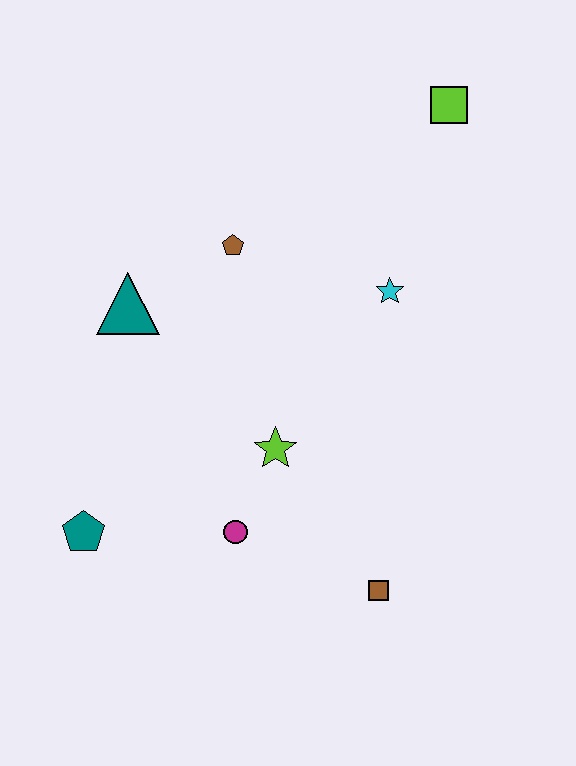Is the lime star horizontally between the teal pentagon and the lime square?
Yes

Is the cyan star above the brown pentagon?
No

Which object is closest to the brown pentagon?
The teal triangle is closest to the brown pentagon.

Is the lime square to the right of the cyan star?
Yes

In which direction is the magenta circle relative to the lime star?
The magenta circle is below the lime star.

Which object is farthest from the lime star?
The lime square is farthest from the lime star.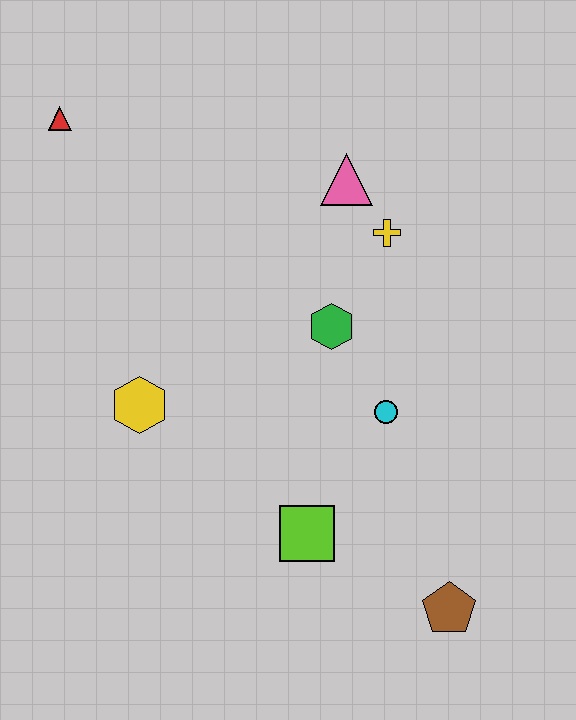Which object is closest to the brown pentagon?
The lime square is closest to the brown pentagon.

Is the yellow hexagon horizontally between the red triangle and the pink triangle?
Yes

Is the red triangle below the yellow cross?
No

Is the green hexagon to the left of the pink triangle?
Yes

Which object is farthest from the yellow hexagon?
The brown pentagon is farthest from the yellow hexagon.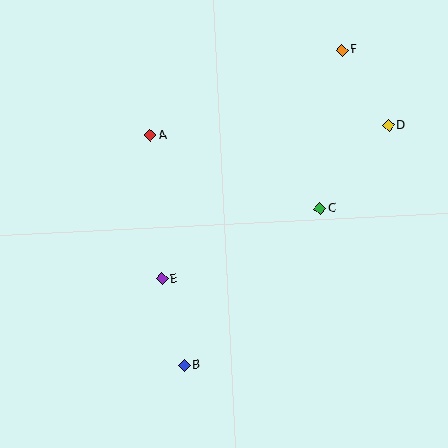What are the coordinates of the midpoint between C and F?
The midpoint between C and F is at (331, 129).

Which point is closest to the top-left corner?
Point A is closest to the top-left corner.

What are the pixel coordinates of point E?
Point E is at (162, 279).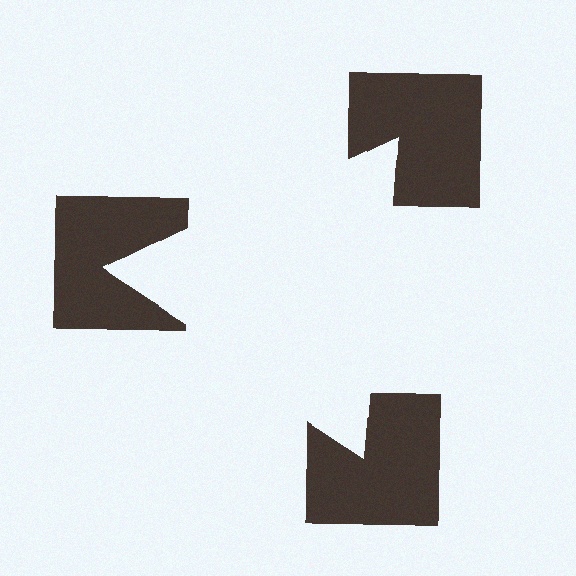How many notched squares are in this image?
There are 3 — one at each vertex of the illusory triangle.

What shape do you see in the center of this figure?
An illusory triangle — its edges are inferred from the aligned wedge cuts in the notched squares, not physically drawn.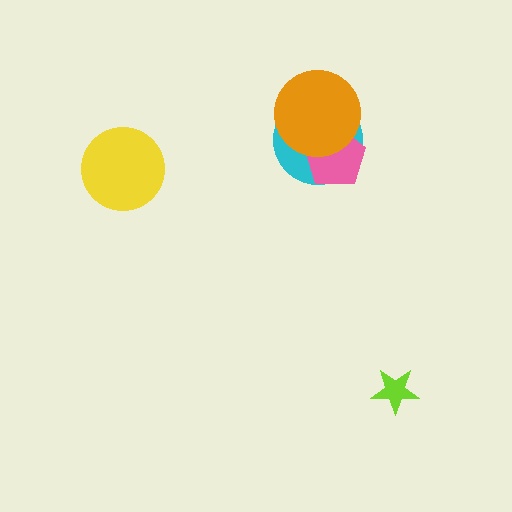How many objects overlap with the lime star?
0 objects overlap with the lime star.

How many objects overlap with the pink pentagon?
2 objects overlap with the pink pentagon.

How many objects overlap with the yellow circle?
0 objects overlap with the yellow circle.